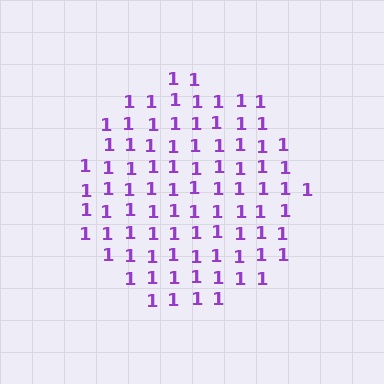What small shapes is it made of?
It is made of small digit 1's.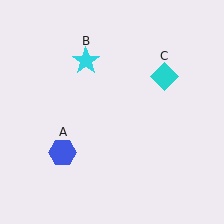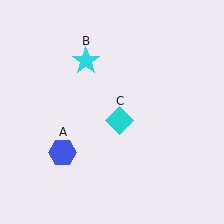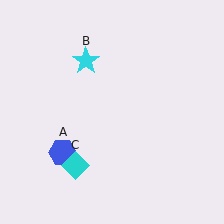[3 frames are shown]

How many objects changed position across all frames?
1 object changed position: cyan diamond (object C).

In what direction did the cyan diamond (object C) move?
The cyan diamond (object C) moved down and to the left.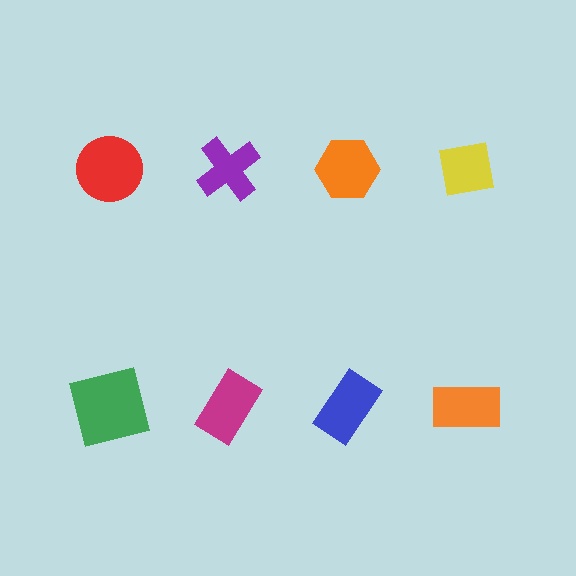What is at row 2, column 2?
A magenta rectangle.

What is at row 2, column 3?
A blue rectangle.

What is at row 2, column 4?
An orange rectangle.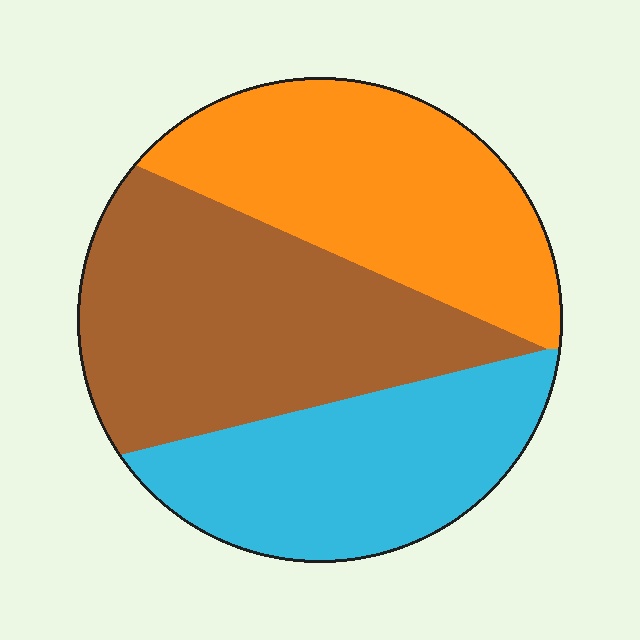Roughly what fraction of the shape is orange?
Orange takes up about one third (1/3) of the shape.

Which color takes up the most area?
Brown, at roughly 40%.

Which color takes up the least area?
Cyan, at roughly 30%.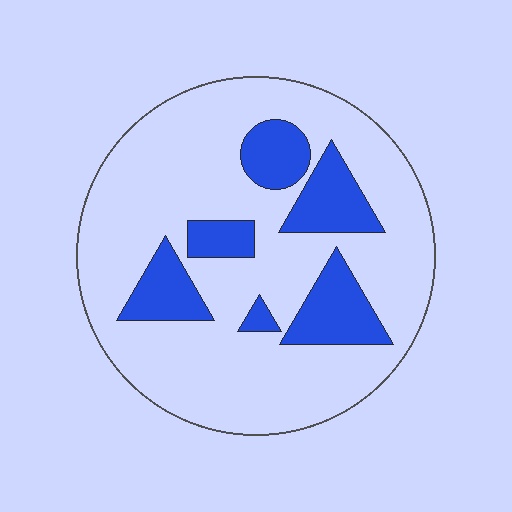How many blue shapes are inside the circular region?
6.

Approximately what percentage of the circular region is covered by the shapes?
Approximately 20%.